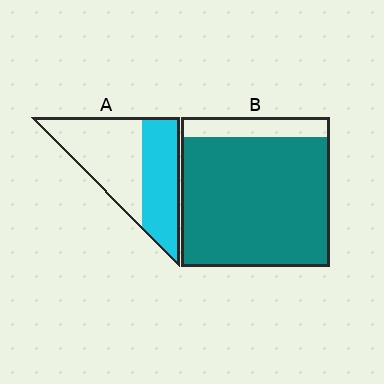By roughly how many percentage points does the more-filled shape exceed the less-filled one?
By roughly 40 percentage points (B over A).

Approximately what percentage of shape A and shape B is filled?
A is approximately 45% and B is approximately 85%.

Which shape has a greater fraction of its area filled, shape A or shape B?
Shape B.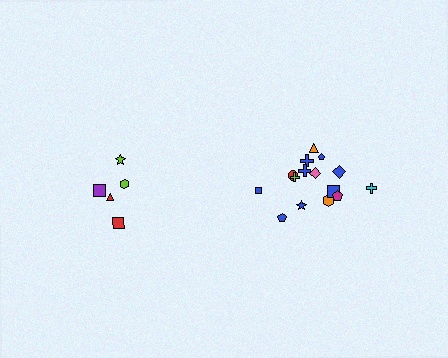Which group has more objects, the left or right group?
The right group.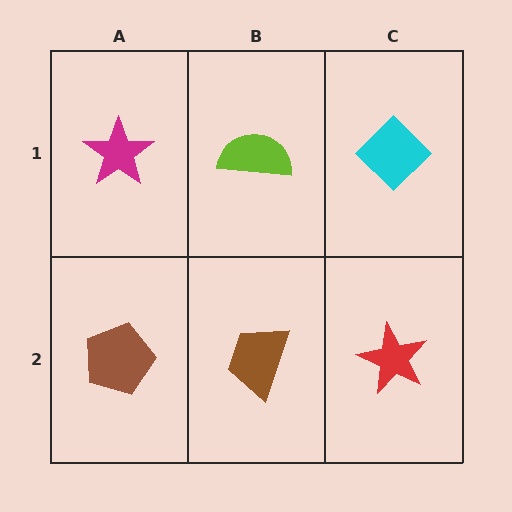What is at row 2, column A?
A brown pentagon.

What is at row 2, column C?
A red star.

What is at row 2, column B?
A brown trapezoid.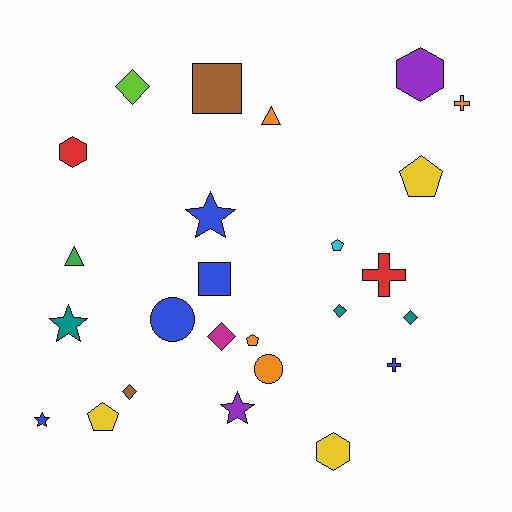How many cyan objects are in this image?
There is 1 cyan object.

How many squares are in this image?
There are 2 squares.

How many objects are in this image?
There are 25 objects.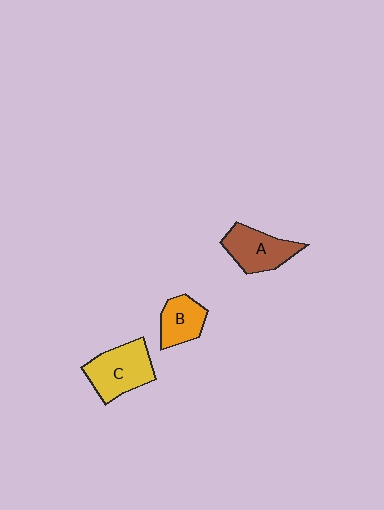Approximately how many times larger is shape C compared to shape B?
Approximately 1.5 times.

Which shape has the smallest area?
Shape B (orange).